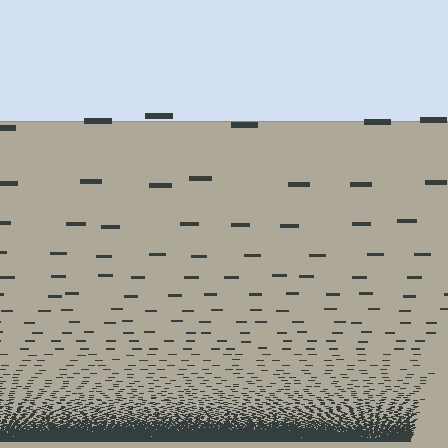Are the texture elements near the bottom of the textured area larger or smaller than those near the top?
Smaller. The gradient is inverted — elements near the bottom are smaller and denser.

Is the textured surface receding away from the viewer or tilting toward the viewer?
The surface appears to tilt toward the viewer. Texture elements get larger and sparser toward the top.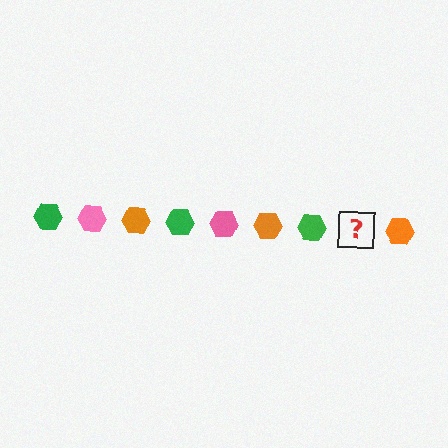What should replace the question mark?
The question mark should be replaced with a pink hexagon.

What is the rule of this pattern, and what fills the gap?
The rule is that the pattern cycles through green, pink, orange hexagons. The gap should be filled with a pink hexagon.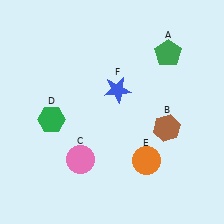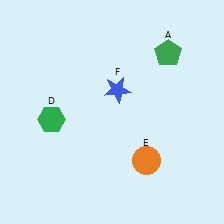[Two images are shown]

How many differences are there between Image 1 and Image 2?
There are 2 differences between the two images.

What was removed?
The pink circle (C), the brown hexagon (B) were removed in Image 2.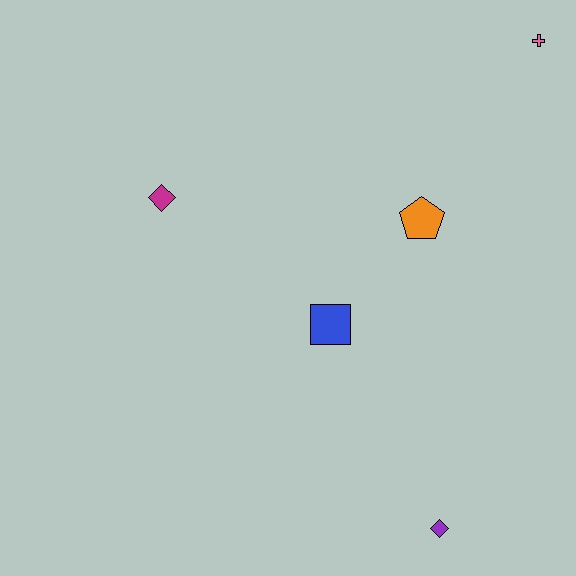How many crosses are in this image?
There is 1 cross.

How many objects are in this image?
There are 5 objects.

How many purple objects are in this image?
There is 1 purple object.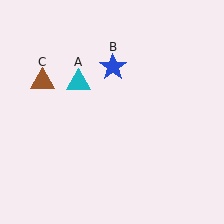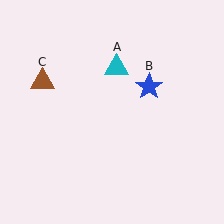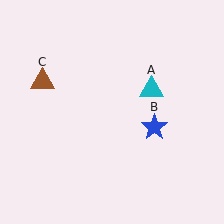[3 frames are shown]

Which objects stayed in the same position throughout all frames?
Brown triangle (object C) remained stationary.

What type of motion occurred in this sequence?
The cyan triangle (object A), blue star (object B) rotated clockwise around the center of the scene.